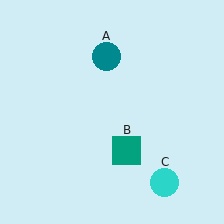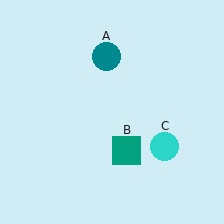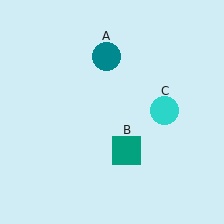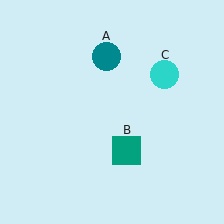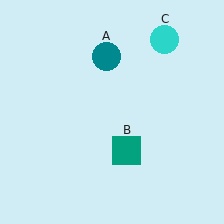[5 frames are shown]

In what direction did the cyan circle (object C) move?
The cyan circle (object C) moved up.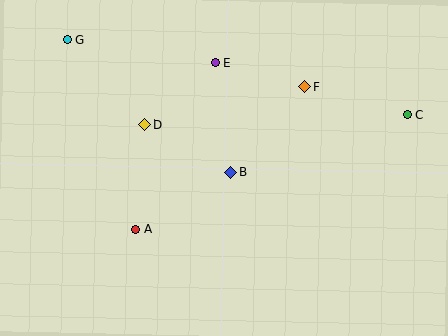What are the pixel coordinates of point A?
Point A is at (135, 229).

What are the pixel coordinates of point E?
Point E is at (215, 62).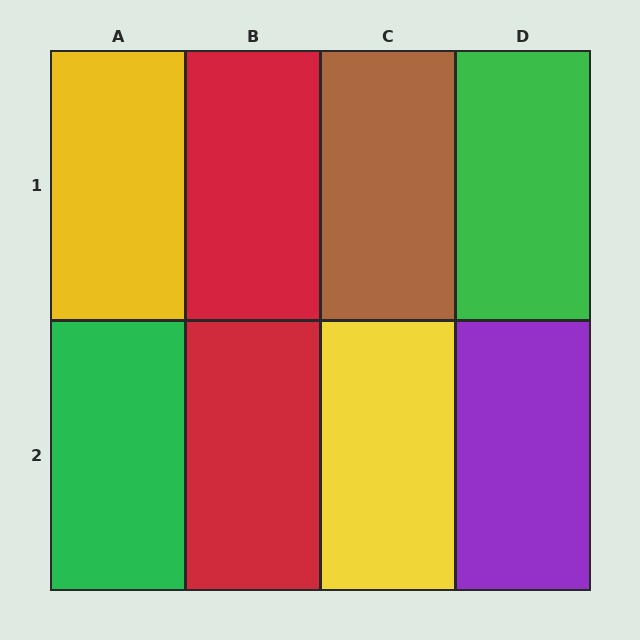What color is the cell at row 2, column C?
Yellow.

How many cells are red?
2 cells are red.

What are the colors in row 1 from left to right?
Yellow, red, brown, green.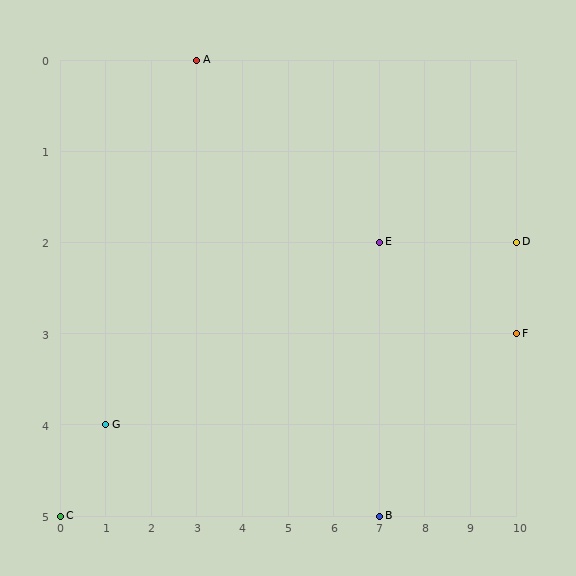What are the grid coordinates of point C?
Point C is at grid coordinates (0, 5).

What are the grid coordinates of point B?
Point B is at grid coordinates (7, 5).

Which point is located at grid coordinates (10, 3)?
Point F is at (10, 3).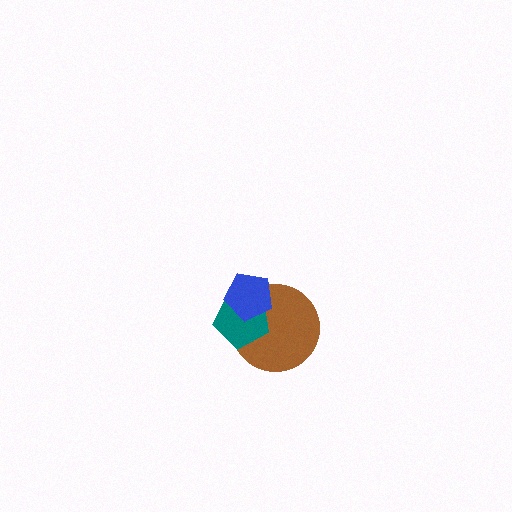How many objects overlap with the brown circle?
2 objects overlap with the brown circle.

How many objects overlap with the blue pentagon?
2 objects overlap with the blue pentagon.